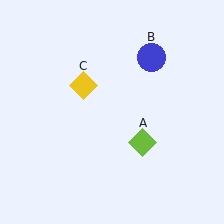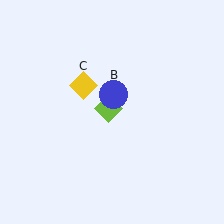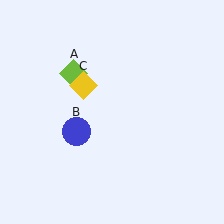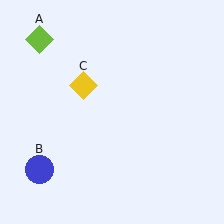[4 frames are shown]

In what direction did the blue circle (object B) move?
The blue circle (object B) moved down and to the left.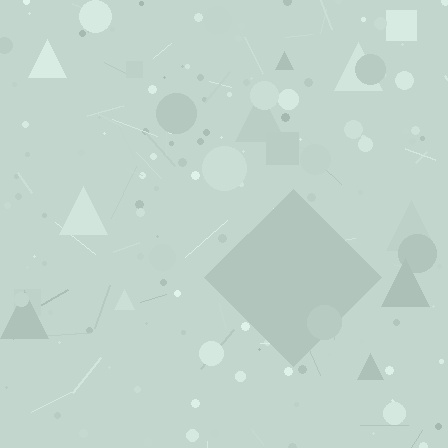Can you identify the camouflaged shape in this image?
The camouflaged shape is a diamond.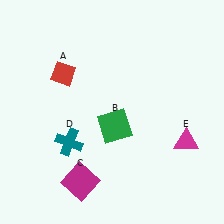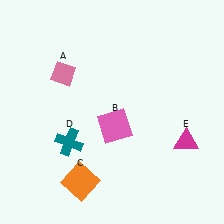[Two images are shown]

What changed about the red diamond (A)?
In Image 1, A is red. In Image 2, it changed to pink.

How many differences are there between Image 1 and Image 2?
There are 3 differences between the two images.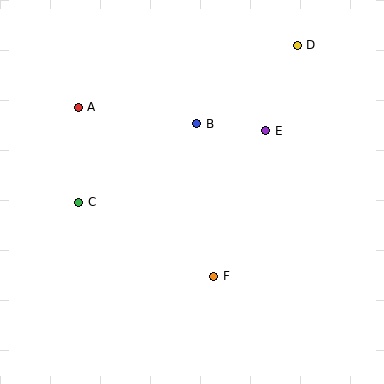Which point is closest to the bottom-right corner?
Point F is closest to the bottom-right corner.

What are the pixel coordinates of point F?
Point F is at (214, 276).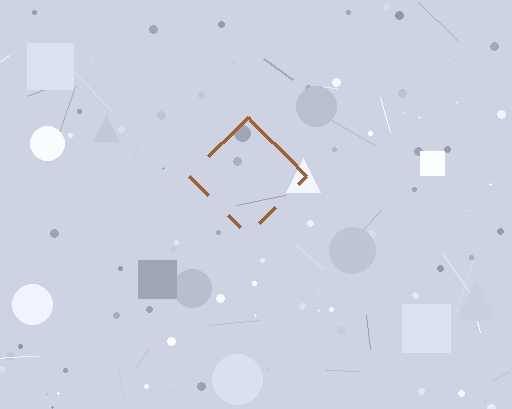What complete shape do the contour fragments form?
The contour fragments form a diamond.